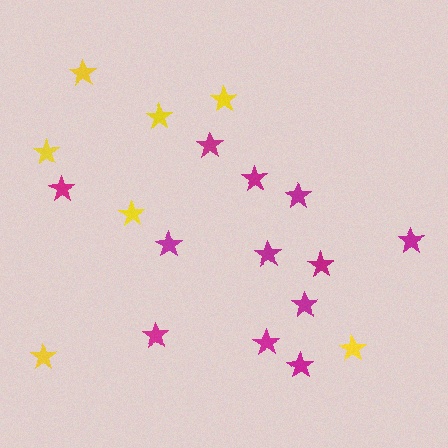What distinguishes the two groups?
There are 2 groups: one group of magenta stars (12) and one group of yellow stars (7).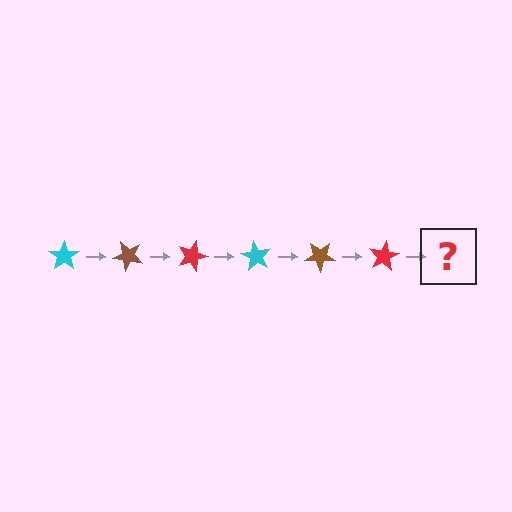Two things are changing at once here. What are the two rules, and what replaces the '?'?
The two rules are that it rotates 45 degrees each step and the color cycles through cyan, brown, and red. The '?' should be a cyan star, rotated 270 degrees from the start.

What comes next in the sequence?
The next element should be a cyan star, rotated 270 degrees from the start.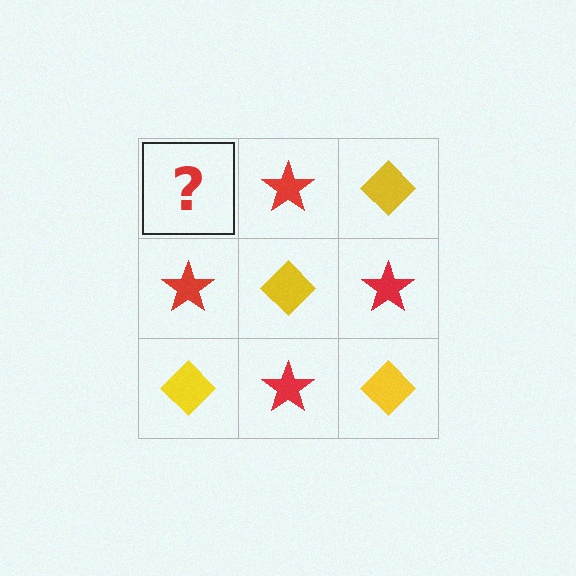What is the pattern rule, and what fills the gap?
The rule is that it alternates yellow diamond and red star in a checkerboard pattern. The gap should be filled with a yellow diamond.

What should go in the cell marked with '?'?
The missing cell should contain a yellow diamond.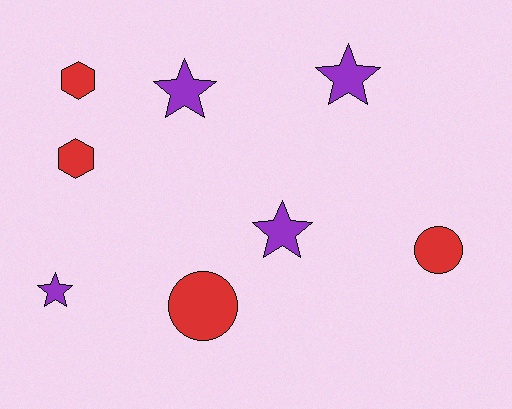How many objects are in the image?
There are 8 objects.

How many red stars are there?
There are no red stars.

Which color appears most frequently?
Red, with 4 objects.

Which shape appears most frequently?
Star, with 4 objects.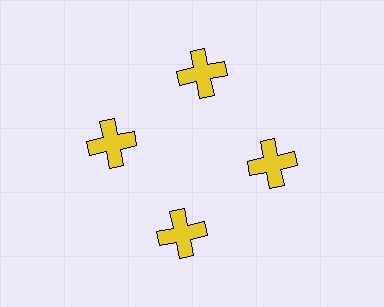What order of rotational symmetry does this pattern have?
This pattern has 4-fold rotational symmetry.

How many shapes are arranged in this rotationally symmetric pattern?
There are 4 shapes, arranged in 4 groups of 1.